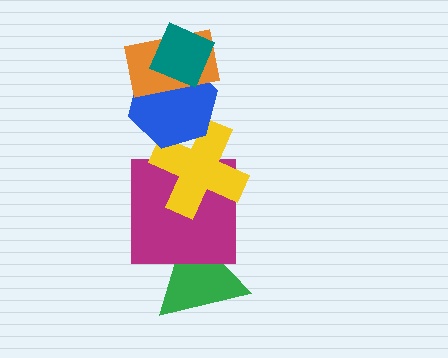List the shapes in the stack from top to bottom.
From top to bottom: the teal diamond, the orange rectangle, the blue hexagon, the yellow cross, the magenta square, the green triangle.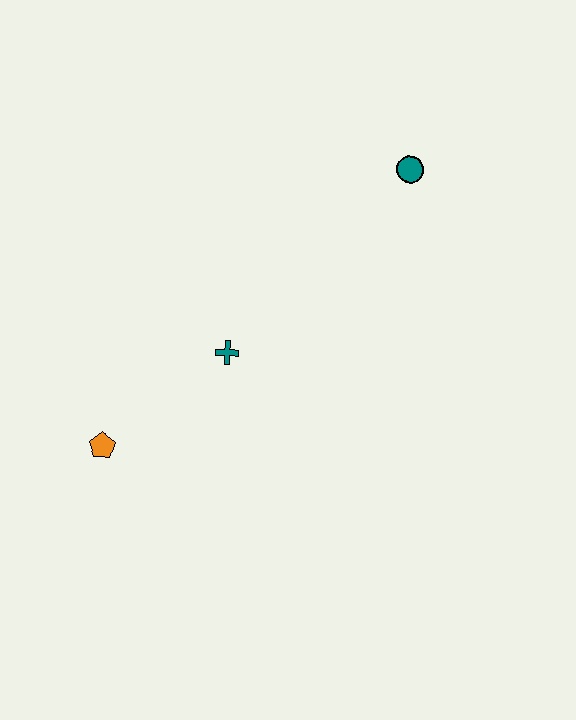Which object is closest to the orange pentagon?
The teal cross is closest to the orange pentagon.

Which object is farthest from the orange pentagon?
The teal circle is farthest from the orange pentagon.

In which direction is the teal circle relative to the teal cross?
The teal circle is above the teal cross.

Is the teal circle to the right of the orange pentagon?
Yes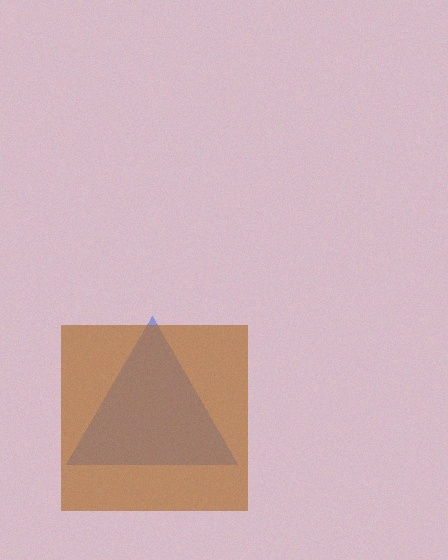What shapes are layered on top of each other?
The layered shapes are: a blue triangle, a brown square.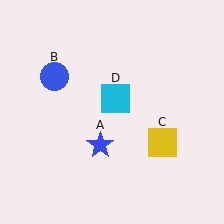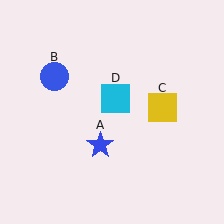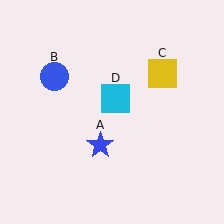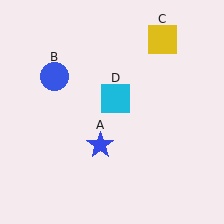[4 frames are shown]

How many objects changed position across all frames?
1 object changed position: yellow square (object C).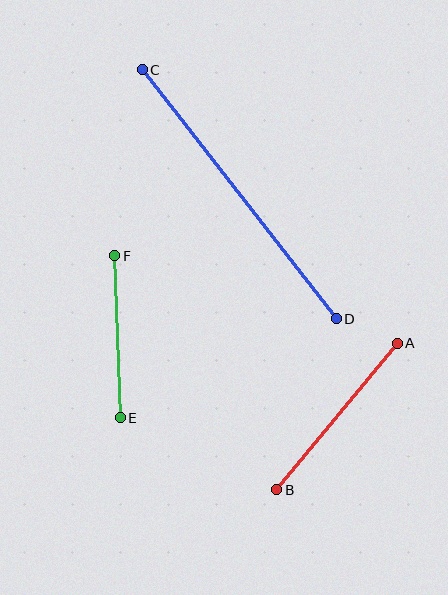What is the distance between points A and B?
The distance is approximately 190 pixels.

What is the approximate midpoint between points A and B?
The midpoint is at approximately (337, 416) pixels.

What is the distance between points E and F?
The distance is approximately 162 pixels.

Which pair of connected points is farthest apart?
Points C and D are farthest apart.